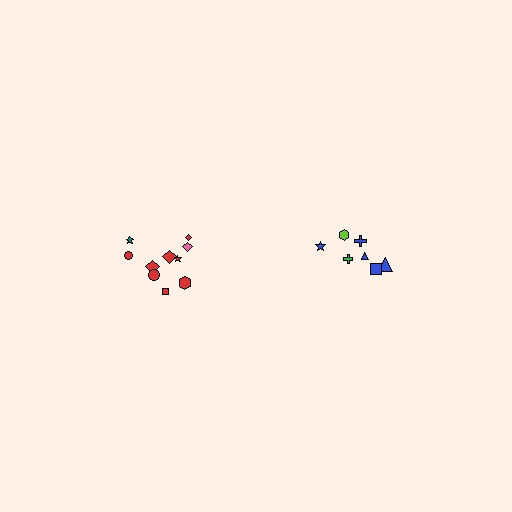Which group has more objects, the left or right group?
The left group.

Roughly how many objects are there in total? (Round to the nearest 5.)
Roughly 15 objects in total.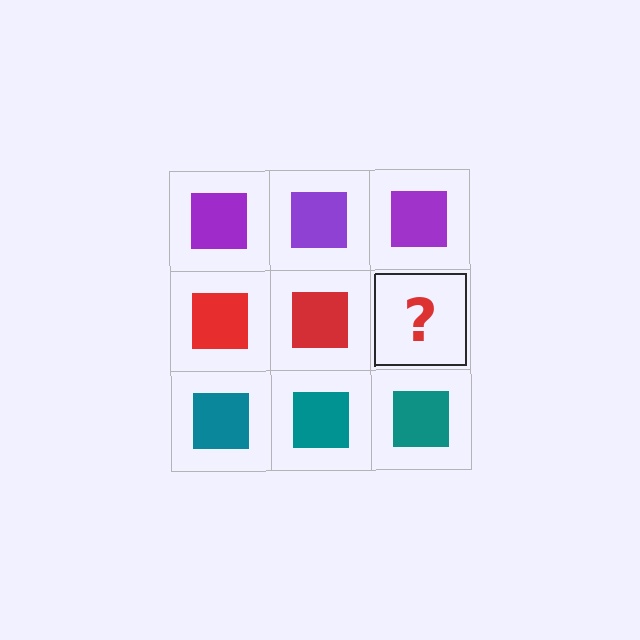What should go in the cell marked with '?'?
The missing cell should contain a red square.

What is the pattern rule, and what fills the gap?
The rule is that each row has a consistent color. The gap should be filled with a red square.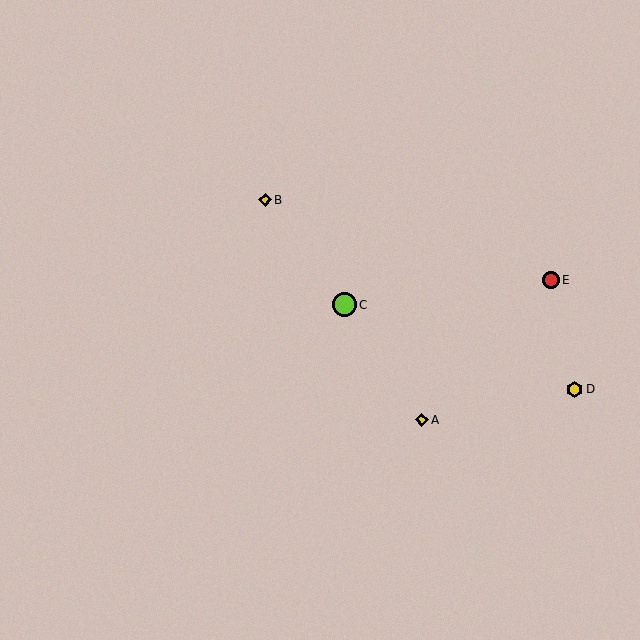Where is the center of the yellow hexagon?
The center of the yellow hexagon is at (575, 389).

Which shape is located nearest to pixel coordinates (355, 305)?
The lime circle (labeled C) at (344, 305) is nearest to that location.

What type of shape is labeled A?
Shape A is a yellow diamond.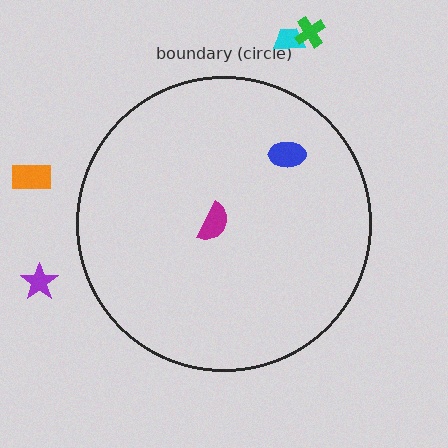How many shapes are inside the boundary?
2 inside, 4 outside.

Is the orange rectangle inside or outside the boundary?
Outside.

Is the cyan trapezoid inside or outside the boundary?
Outside.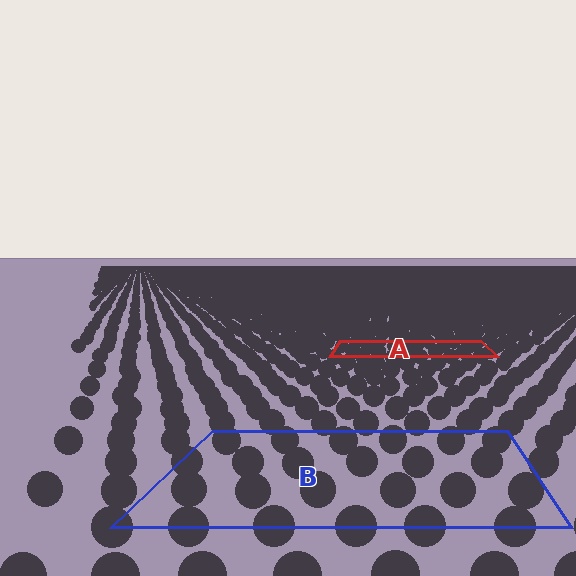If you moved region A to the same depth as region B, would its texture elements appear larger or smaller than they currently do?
They would appear larger. At a closer depth, the same texture elements are projected at a bigger on-screen size.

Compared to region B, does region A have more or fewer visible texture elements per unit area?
Region A has more texture elements per unit area — they are packed more densely because it is farther away.